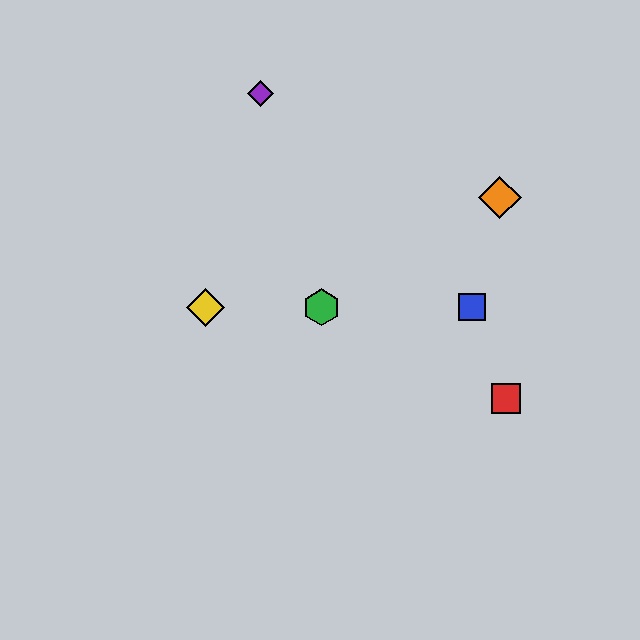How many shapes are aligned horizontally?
3 shapes (the blue square, the green hexagon, the yellow diamond) are aligned horizontally.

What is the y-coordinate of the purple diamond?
The purple diamond is at y≈93.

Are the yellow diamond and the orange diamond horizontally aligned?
No, the yellow diamond is at y≈307 and the orange diamond is at y≈198.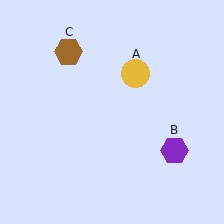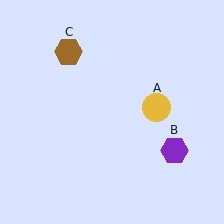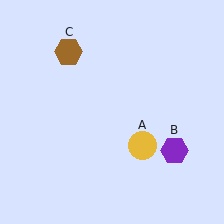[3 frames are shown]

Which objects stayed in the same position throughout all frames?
Purple hexagon (object B) and brown hexagon (object C) remained stationary.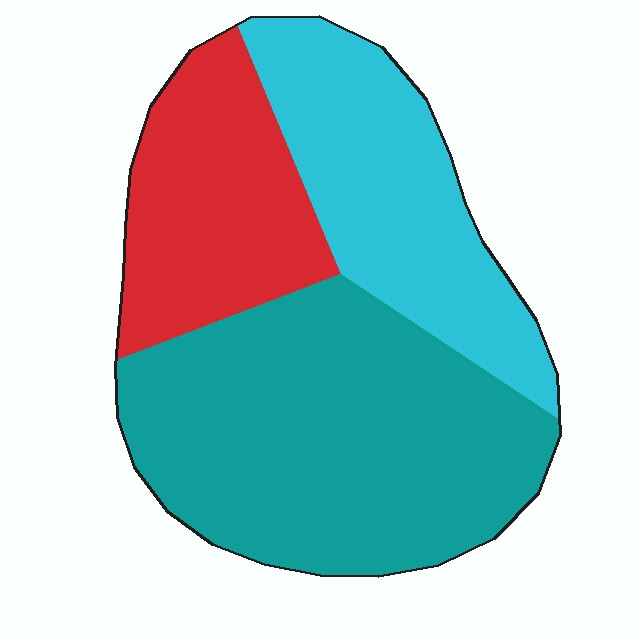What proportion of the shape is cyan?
Cyan takes up between a quarter and a half of the shape.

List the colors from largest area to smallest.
From largest to smallest: teal, cyan, red.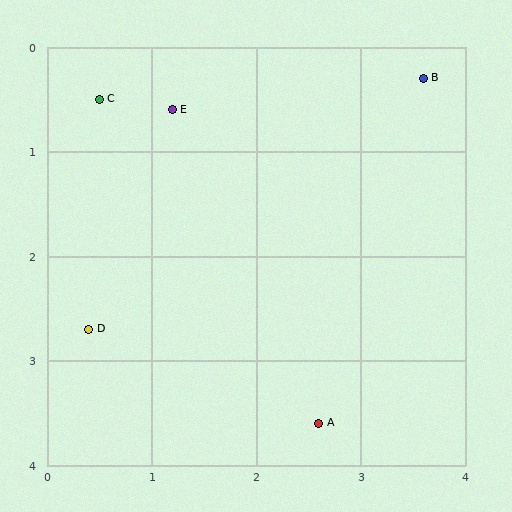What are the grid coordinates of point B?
Point B is at approximately (3.6, 0.3).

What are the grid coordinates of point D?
Point D is at approximately (0.4, 2.7).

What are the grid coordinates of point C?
Point C is at approximately (0.5, 0.5).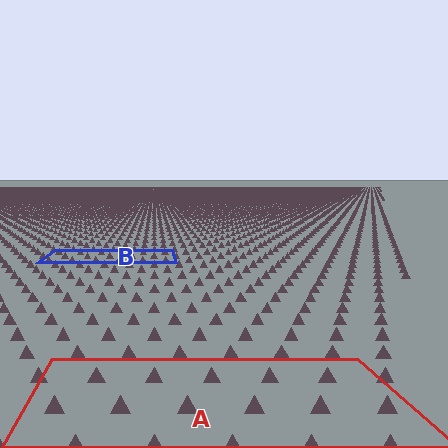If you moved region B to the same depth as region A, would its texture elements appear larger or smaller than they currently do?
They would appear larger. At a closer depth, the same texture elements are projected at a bigger on-screen size.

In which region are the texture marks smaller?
The texture marks are smaller in region B, because it is farther away.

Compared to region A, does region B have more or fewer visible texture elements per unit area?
Region B has more texture elements per unit area — they are packed more densely because it is farther away.